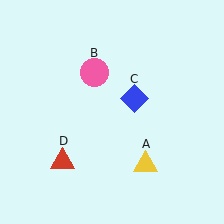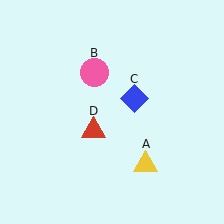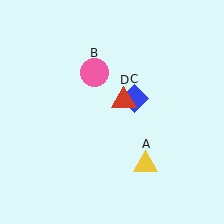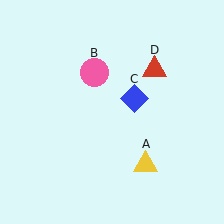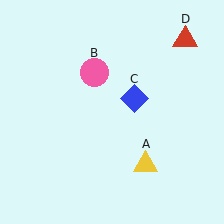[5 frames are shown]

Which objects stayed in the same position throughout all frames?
Yellow triangle (object A) and pink circle (object B) and blue diamond (object C) remained stationary.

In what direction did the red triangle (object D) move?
The red triangle (object D) moved up and to the right.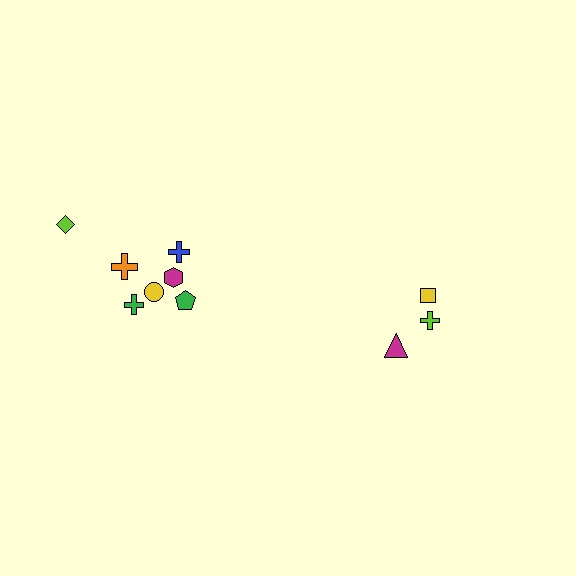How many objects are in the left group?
There are 7 objects.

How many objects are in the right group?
There are 3 objects.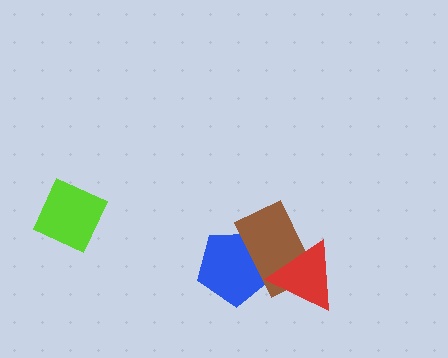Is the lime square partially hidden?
No, no other shape covers it.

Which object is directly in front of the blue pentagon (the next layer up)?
The brown rectangle is directly in front of the blue pentagon.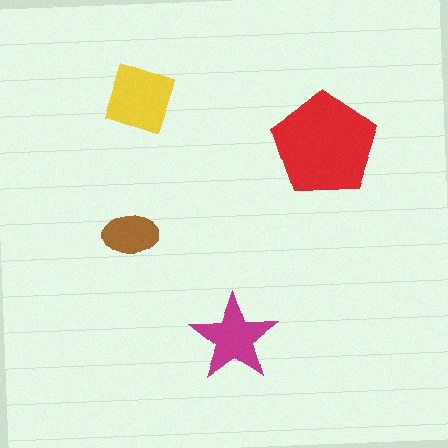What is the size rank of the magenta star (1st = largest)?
3rd.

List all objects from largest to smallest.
The red pentagon, the yellow diamond, the magenta star, the brown ellipse.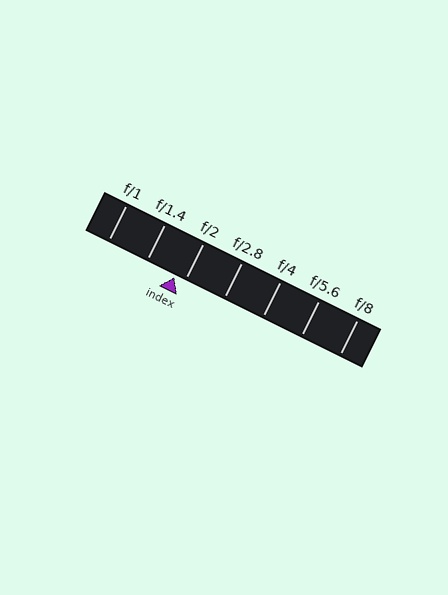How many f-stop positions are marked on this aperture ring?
There are 7 f-stop positions marked.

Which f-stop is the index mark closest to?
The index mark is closest to f/2.